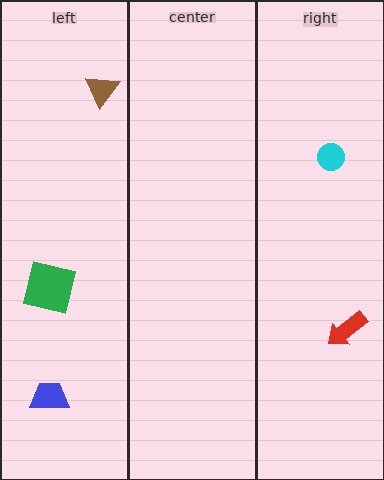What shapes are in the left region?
The green square, the brown triangle, the blue trapezoid.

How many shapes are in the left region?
3.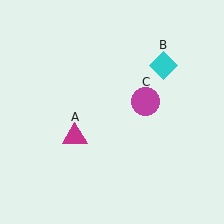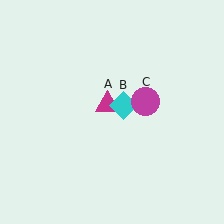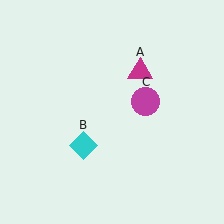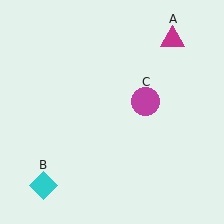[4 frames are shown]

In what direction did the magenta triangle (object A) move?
The magenta triangle (object A) moved up and to the right.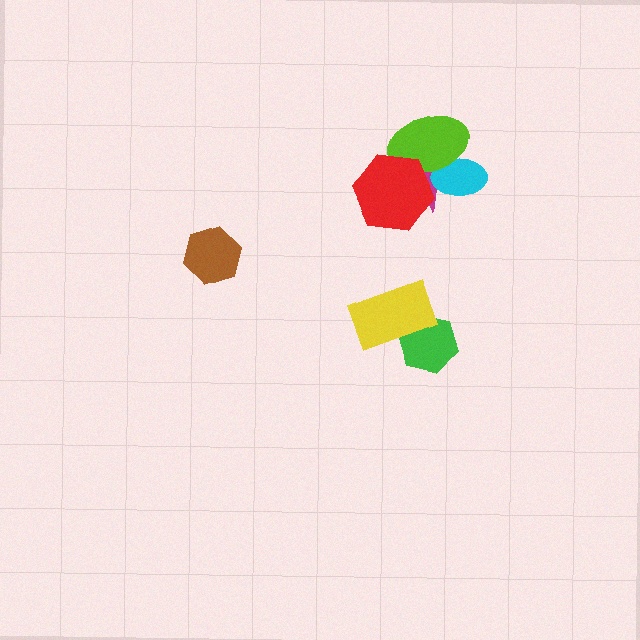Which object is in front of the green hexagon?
The yellow rectangle is in front of the green hexagon.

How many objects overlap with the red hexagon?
2 objects overlap with the red hexagon.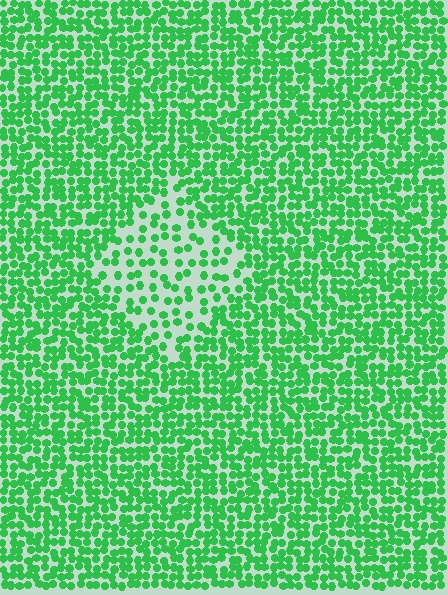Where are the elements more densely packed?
The elements are more densely packed outside the diamond boundary.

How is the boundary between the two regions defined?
The boundary is defined by a change in element density (approximately 2.1x ratio). All elements are the same color, size, and shape.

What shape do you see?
I see a diamond.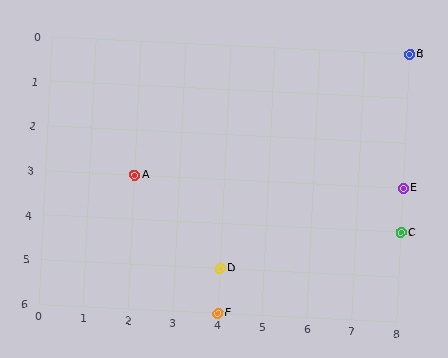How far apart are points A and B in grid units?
Points A and B are 6 columns and 3 rows apart (about 6.7 grid units diagonally).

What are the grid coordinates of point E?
Point E is at grid coordinates (8, 3).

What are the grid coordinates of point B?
Point B is at grid coordinates (8, 0).